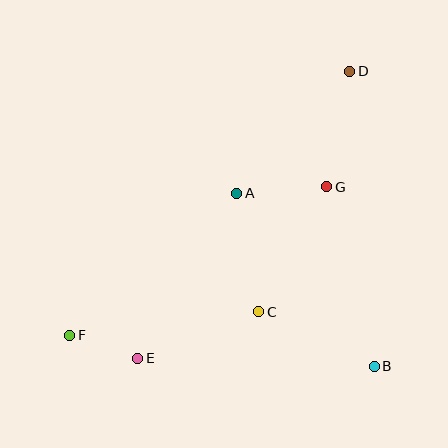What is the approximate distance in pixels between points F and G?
The distance between F and G is approximately 297 pixels.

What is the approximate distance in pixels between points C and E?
The distance between C and E is approximately 129 pixels.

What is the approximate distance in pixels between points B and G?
The distance between B and G is approximately 186 pixels.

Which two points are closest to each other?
Points E and F are closest to each other.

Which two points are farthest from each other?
Points D and F are farthest from each other.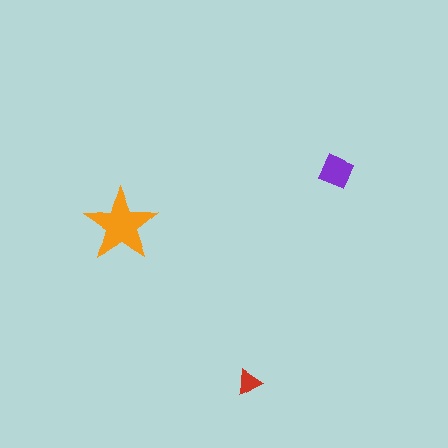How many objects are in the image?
There are 3 objects in the image.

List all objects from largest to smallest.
The orange star, the purple square, the red triangle.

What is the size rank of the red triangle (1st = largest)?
3rd.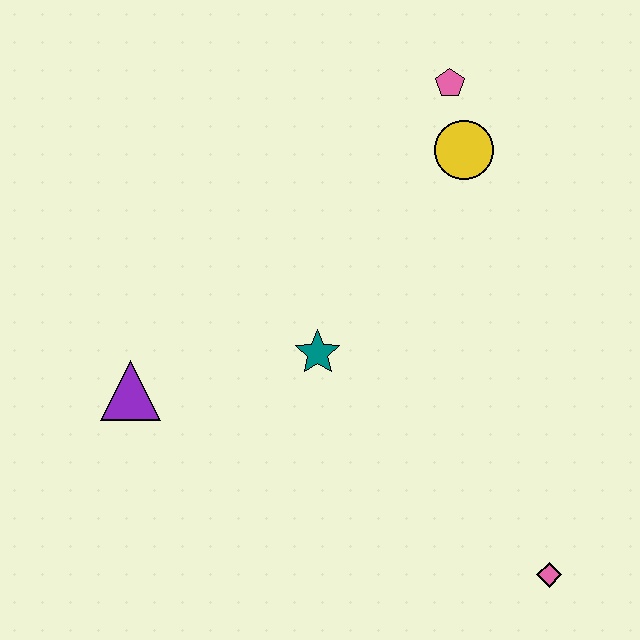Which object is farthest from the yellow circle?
The pink diamond is farthest from the yellow circle.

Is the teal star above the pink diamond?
Yes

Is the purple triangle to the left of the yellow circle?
Yes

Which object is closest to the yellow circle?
The pink pentagon is closest to the yellow circle.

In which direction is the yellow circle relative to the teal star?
The yellow circle is above the teal star.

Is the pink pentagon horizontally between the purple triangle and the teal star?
No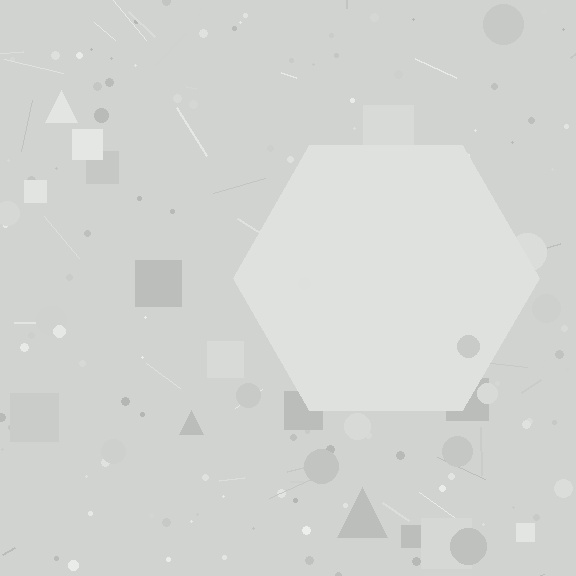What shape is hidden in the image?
A hexagon is hidden in the image.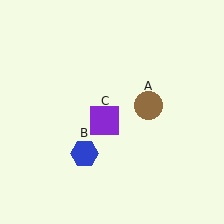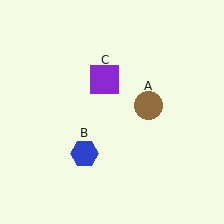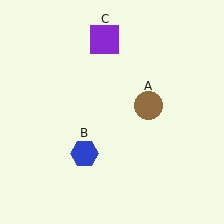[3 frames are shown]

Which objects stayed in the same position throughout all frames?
Brown circle (object A) and blue hexagon (object B) remained stationary.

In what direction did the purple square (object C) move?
The purple square (object C) moved up.